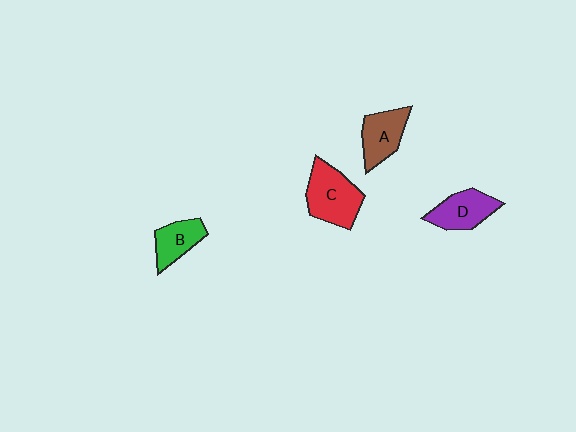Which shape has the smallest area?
Shape B (green).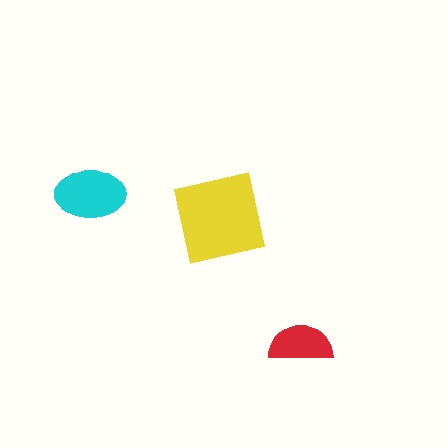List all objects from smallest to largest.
The red semicircle, the cyan ellipse, the yellow square.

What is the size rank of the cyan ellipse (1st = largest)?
2nd.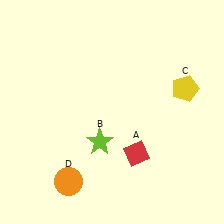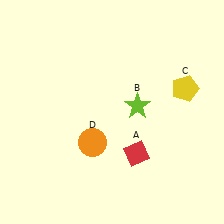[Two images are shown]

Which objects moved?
The objects that moved are: the lime star (B), the orange circle (D).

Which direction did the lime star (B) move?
The lime star (B) moved right.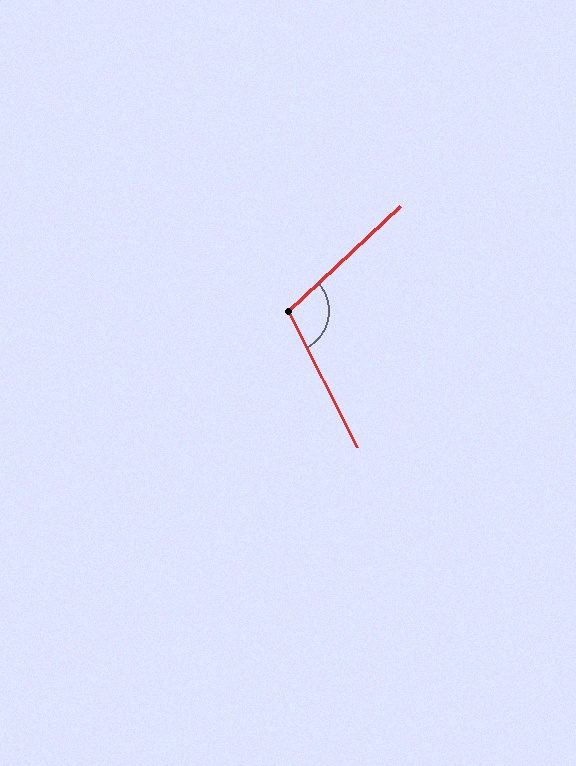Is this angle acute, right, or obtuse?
It is obtuse.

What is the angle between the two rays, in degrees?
Approximately 106 degrees.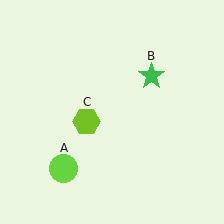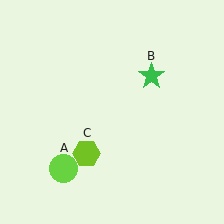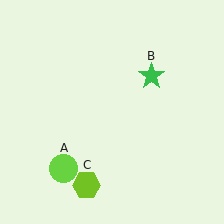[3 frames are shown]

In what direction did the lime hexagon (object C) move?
The lime hexagon (object C) moved down.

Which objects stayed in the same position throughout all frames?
Lime circle (object A) and green star (object B) remained stationary.